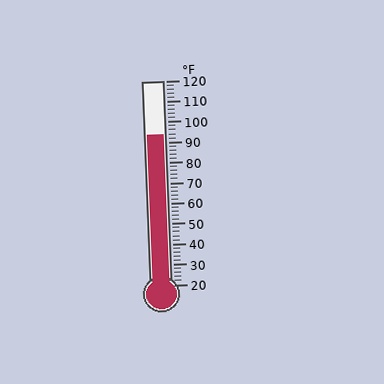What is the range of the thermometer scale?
The thermometer scale ranges from 20°F to 120°F.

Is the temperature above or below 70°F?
The temperature is above 70°F.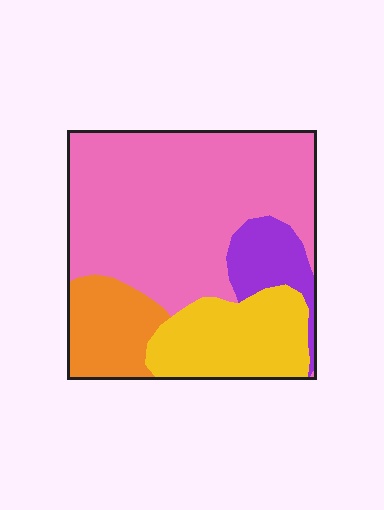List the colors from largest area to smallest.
From largest to smallest: pink, yellow, orange, purple.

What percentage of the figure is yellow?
Yellow takes up about one fifth (1/5) of the figure.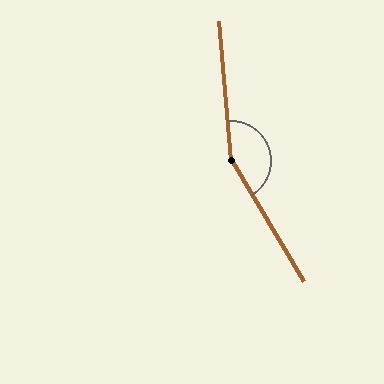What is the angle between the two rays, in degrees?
Approximately 154 degrees.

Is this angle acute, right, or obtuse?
It is obtuse.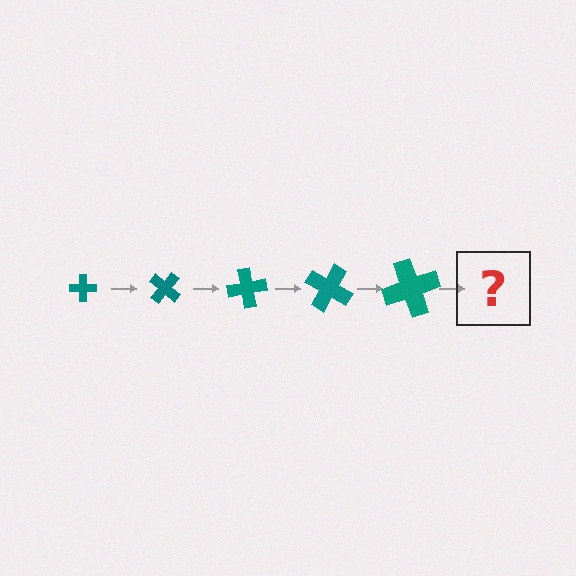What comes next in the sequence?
The next element should be a cross, larger than the previous one and rotated 200 degrees from the start.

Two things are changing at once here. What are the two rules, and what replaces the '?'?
The two rules are that the cross grows larger each step and it rotates 40 degrees each step. The '?' should be a cross, larger than the previous one and rotated 200 degrees from the start.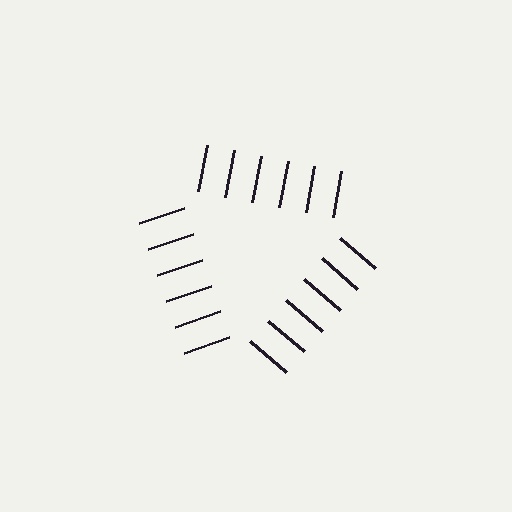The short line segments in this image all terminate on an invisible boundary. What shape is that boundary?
An illusory triangle — the line segments terminate on its edges but no continuous stroke is drawn.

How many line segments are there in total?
18 — 6 along each of the 3 edges.